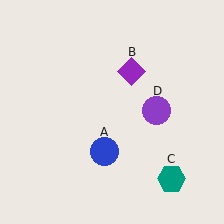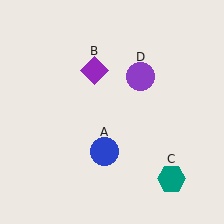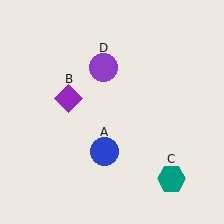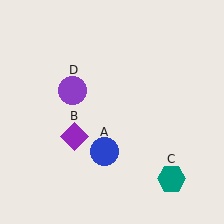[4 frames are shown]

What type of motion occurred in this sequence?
The purple diamond (object B), purple circle (object D) rotated counterclockwise around the center of the scene.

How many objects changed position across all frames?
2 objects changed position: purple diamond (object B), purple circle (object D).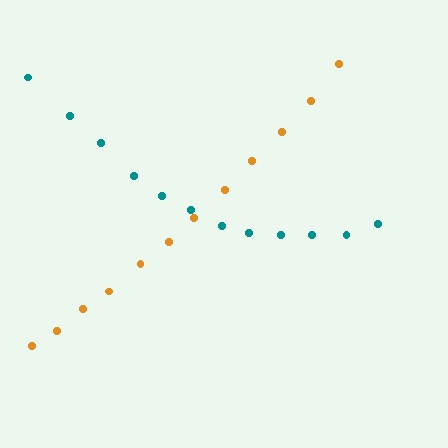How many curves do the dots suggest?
There are 2 distinct paths.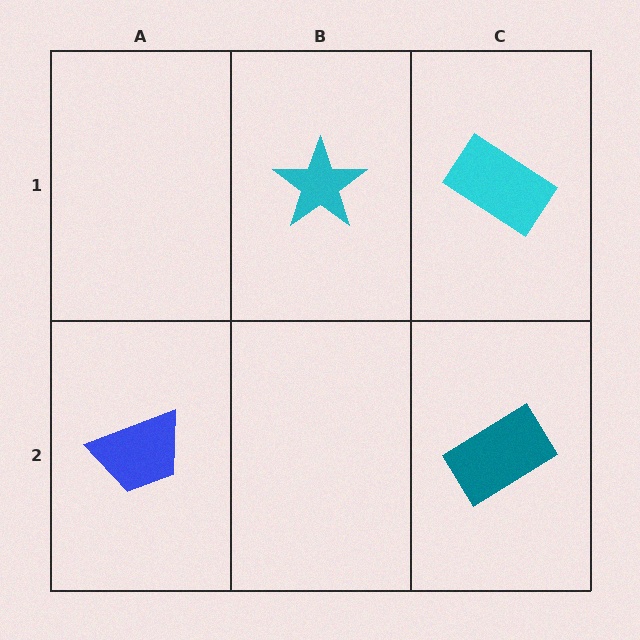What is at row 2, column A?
A blue trapezoid.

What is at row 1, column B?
A cyan star.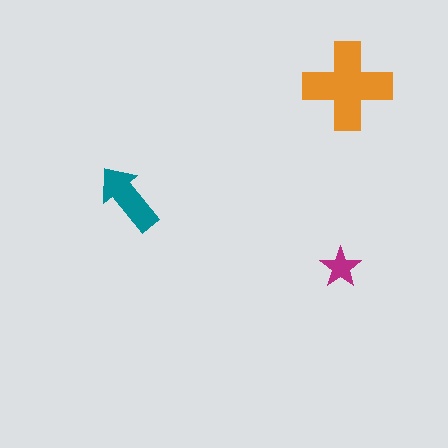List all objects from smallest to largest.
The magenta star, the teal arrow, the orange cross.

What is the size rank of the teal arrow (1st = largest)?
2nd.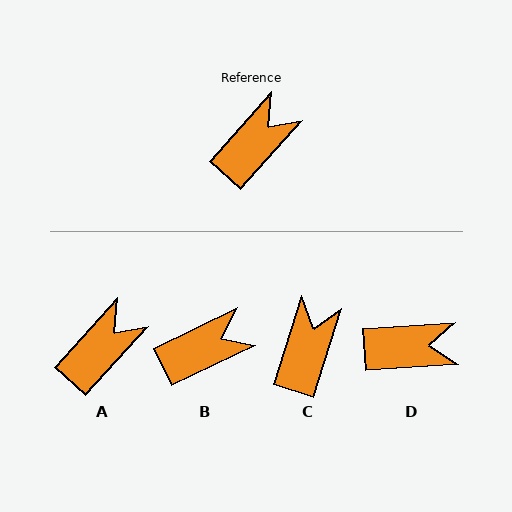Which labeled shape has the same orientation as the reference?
A.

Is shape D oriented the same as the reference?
No, it is off by about 45 degrees.